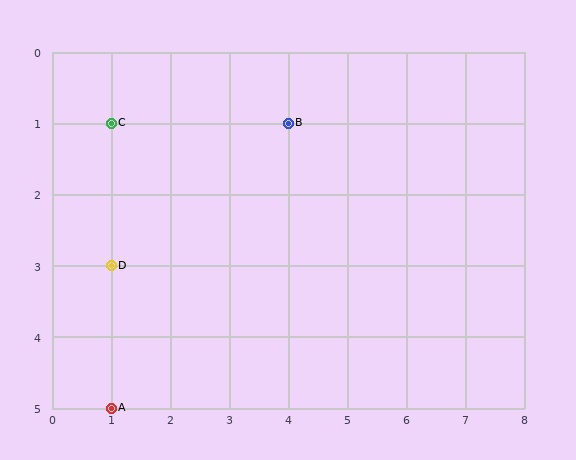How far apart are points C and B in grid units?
Points C and B are 3 columns apart.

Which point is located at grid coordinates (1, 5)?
Point A is at (1, 5).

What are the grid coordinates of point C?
Point C is at grid coordinates (1, 1).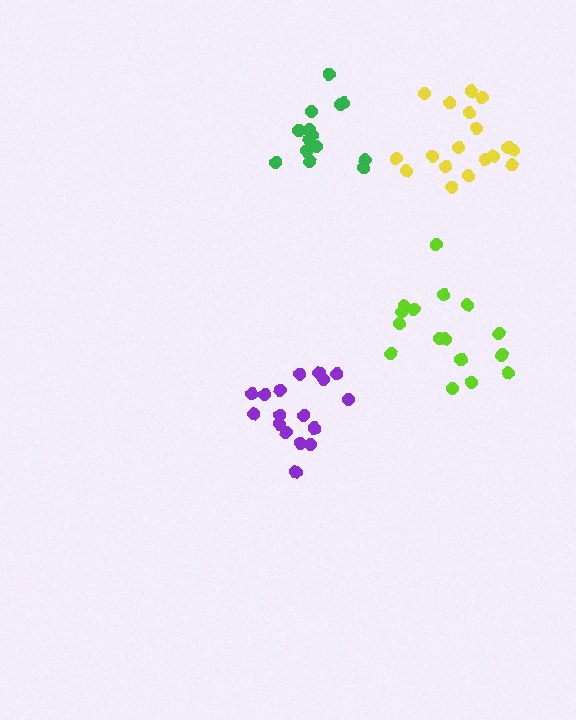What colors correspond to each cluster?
The clusters are colored: green, purple, lime, yellow.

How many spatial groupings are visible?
There are 4 spatial groupings.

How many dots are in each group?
Group 1: 14 dots, Group 2: 17 dots, Group 3: 16 dots, Group 4: 18 dots (65 total).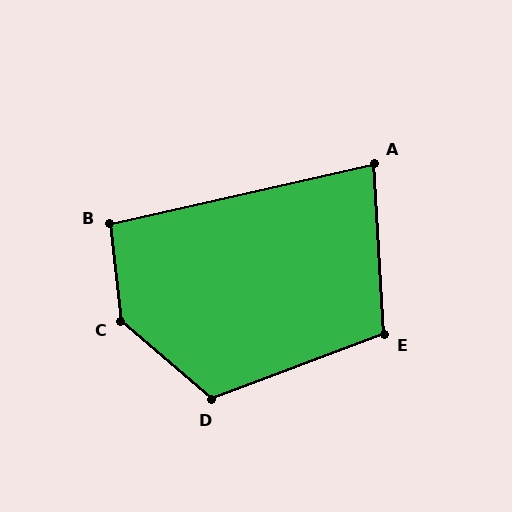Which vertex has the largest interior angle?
C, at approximately 137 degrees.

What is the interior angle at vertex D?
Approximately 119 degrees (obtuse).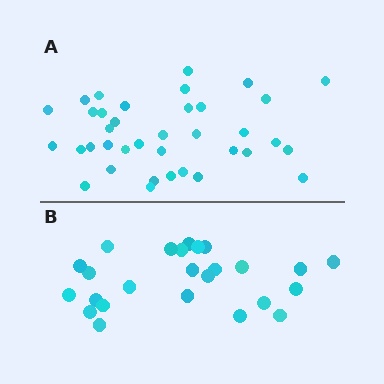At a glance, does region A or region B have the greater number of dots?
Region A (the top region) has more dots.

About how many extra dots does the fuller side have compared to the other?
Region A has roughly 12 or so more dots than region B.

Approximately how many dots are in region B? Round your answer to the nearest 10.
About 20 dots. (The exact count is 25, which rounds to 20.)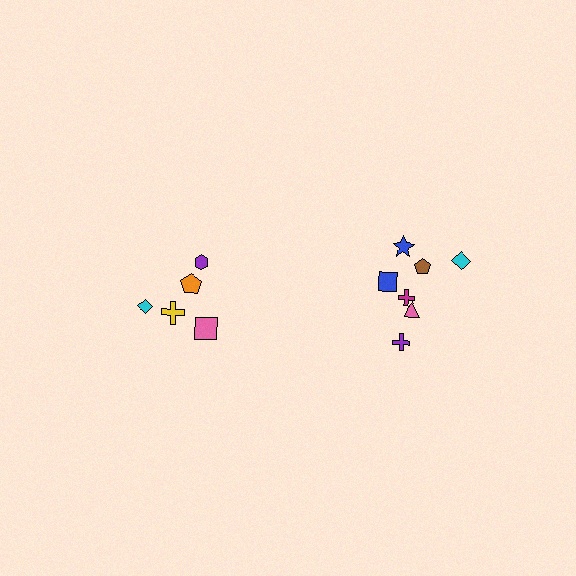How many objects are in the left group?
There are 5 objects.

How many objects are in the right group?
There are 7 objects.